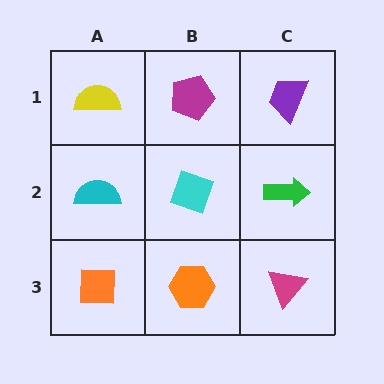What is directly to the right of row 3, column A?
An orange hexagon.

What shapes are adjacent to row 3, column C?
A green arrow (row 2, column C), an orange hexagon (row 3, column B).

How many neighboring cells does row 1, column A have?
2.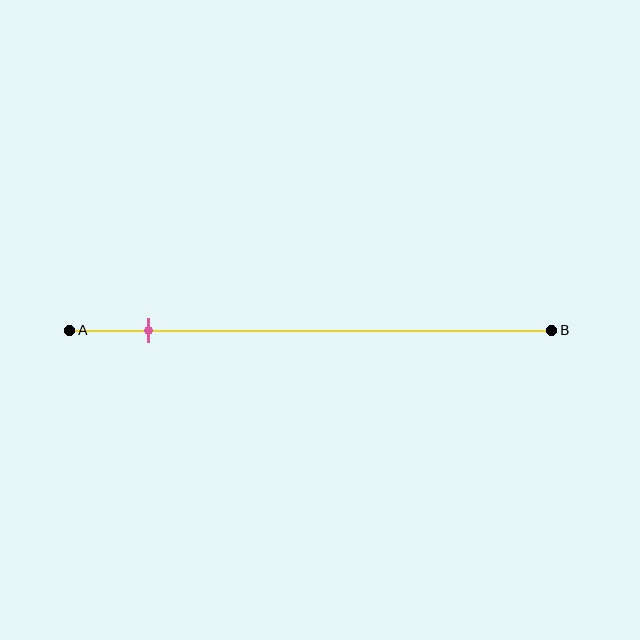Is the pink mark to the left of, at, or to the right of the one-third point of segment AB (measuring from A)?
The pink mark is to the left of the one-third point of segment AB.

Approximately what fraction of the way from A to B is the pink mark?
The pink mark is approximately 15% of the way from A to B.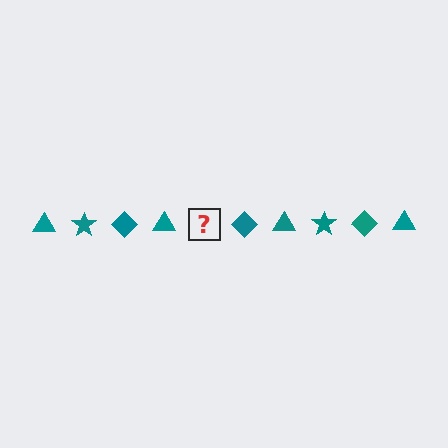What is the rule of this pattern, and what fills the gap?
The rule is that the pattern cycles through triangle, star, diamond shapes in teal. The gap should be filled with a teal star.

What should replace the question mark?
The question mark should be replaced with a teal star.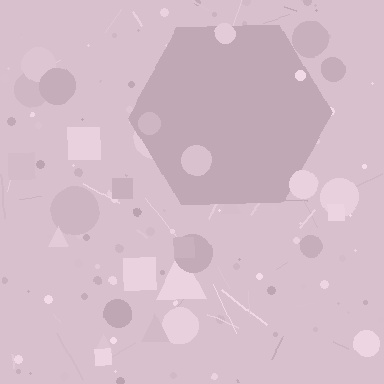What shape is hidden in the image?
A hexagon is hidden in the image.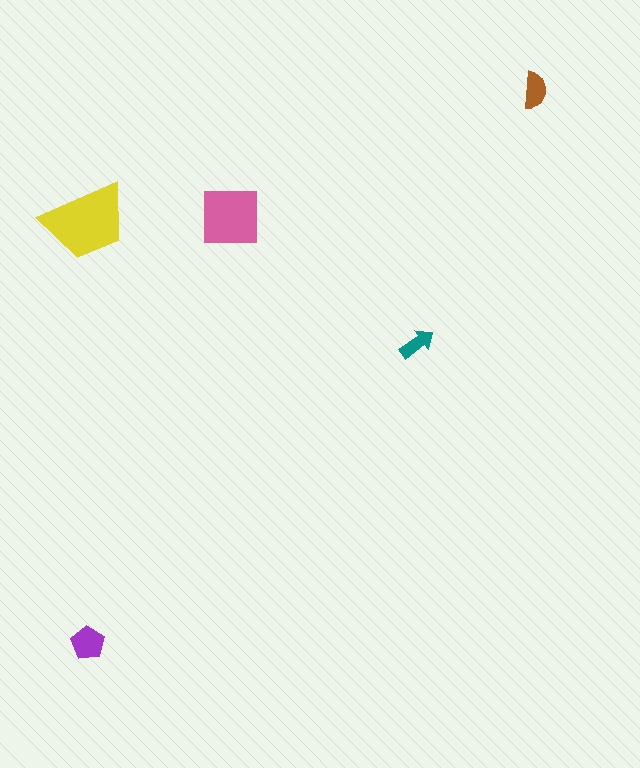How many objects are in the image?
There are 5 objects in the image.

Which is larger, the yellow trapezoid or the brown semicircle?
The yellow trapezoid.